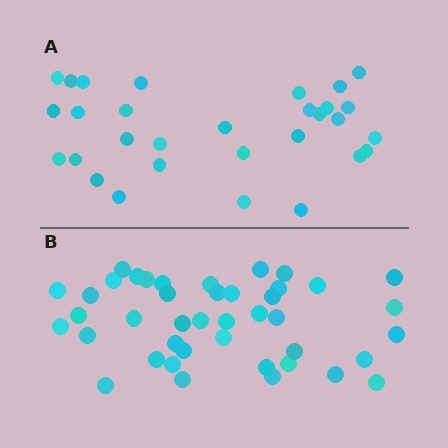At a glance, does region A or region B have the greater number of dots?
Region B (the bottom region) has more dots.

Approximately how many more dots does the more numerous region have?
Region B has roughly 12 or so more dots than region A.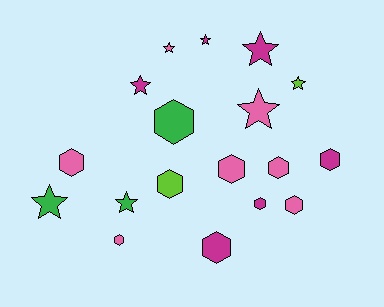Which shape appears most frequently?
Hexagon, with 10 objects.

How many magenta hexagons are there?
There are 3 magenta hexagons.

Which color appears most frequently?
Pink, with 7 objects.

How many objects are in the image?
There are 18 objects.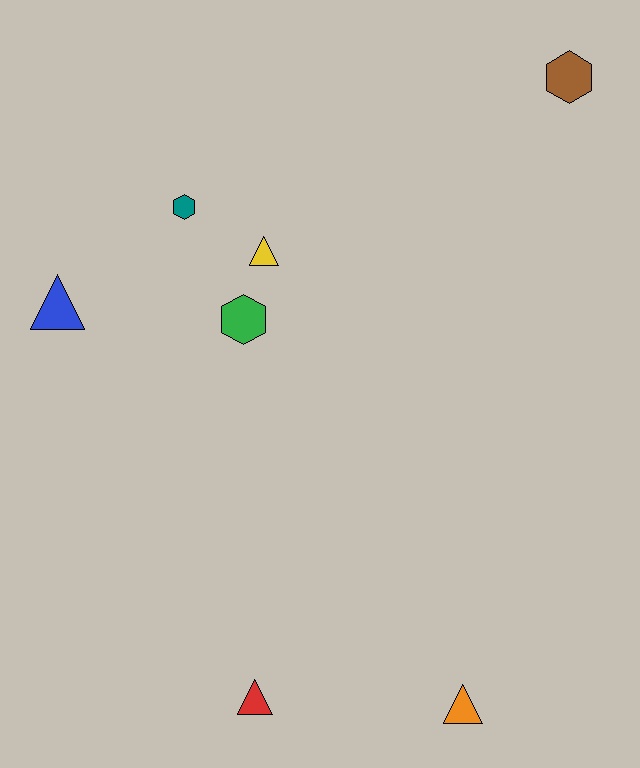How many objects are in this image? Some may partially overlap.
There are 7 objects.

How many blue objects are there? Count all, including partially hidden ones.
There is 1 blue object.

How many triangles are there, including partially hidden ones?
There are 4 triangles.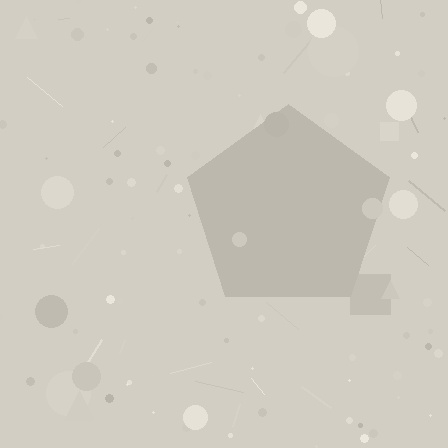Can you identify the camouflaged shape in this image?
The camouflaged shape is a pentagon.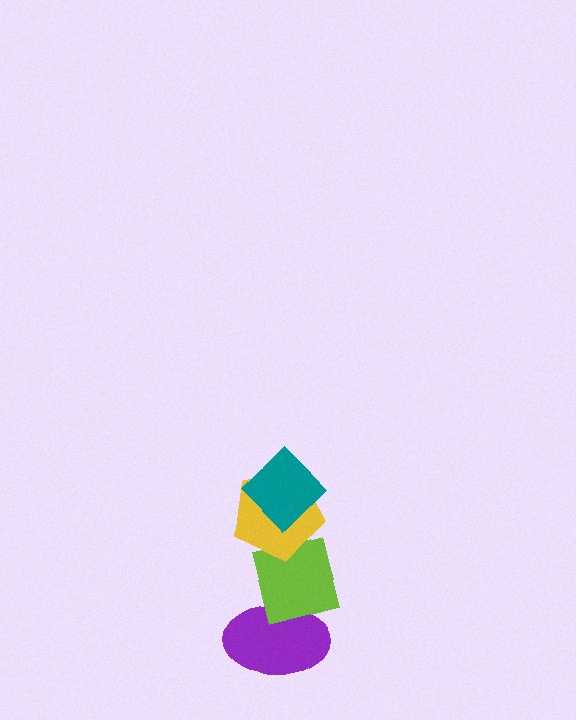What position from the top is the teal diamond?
The teal diamond is 1st from the top.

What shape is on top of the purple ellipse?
The lime square is on top of the purple ellipse.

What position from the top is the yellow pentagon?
The yellow pentagon is 2nd from the top.